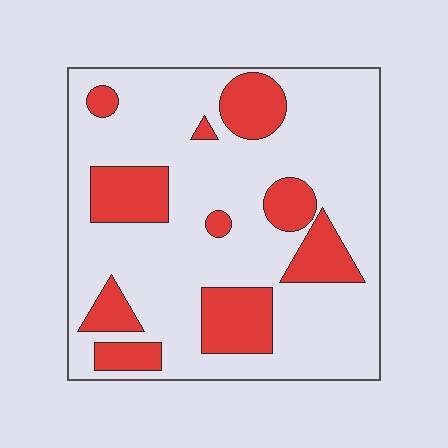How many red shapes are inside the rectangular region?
10.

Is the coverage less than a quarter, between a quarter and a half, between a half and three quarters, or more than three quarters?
Less than a quarter.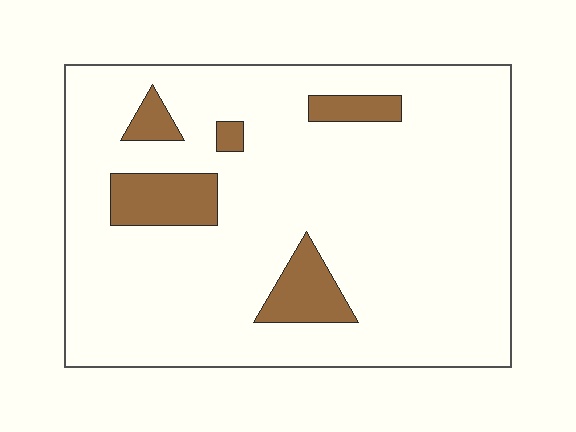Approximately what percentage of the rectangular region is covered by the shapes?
Approximately 10%.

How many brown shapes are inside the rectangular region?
5.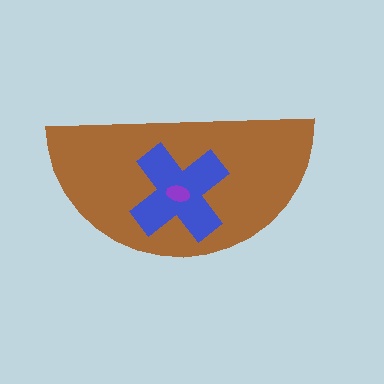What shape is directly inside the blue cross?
The purple ellipse.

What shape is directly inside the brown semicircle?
The blue cross.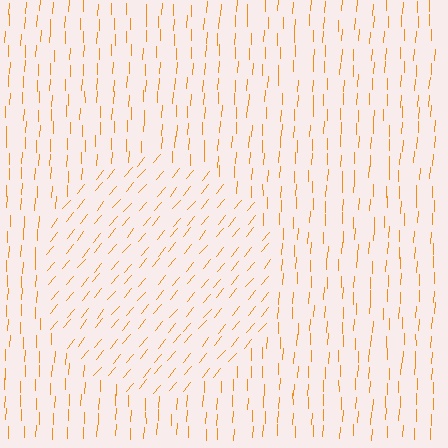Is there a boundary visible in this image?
Yes, there is a texture boundary formed by a change in line orientation.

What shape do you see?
I see a circle.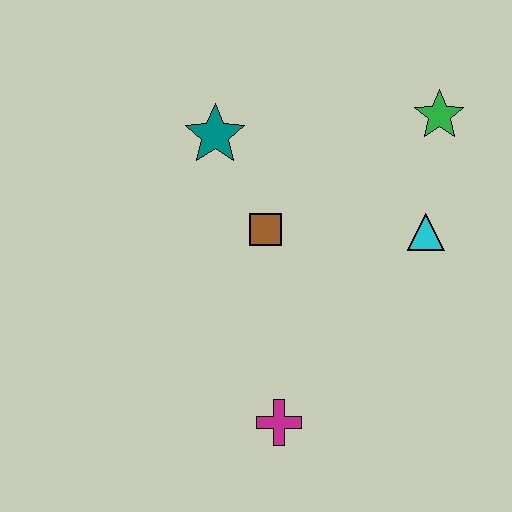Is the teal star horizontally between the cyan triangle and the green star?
No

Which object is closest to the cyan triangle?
The green star is closest to the cyan triangle.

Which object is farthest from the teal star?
The magenta cross is farthest from the teal star.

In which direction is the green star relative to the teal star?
The green star is to the right of the teal star.